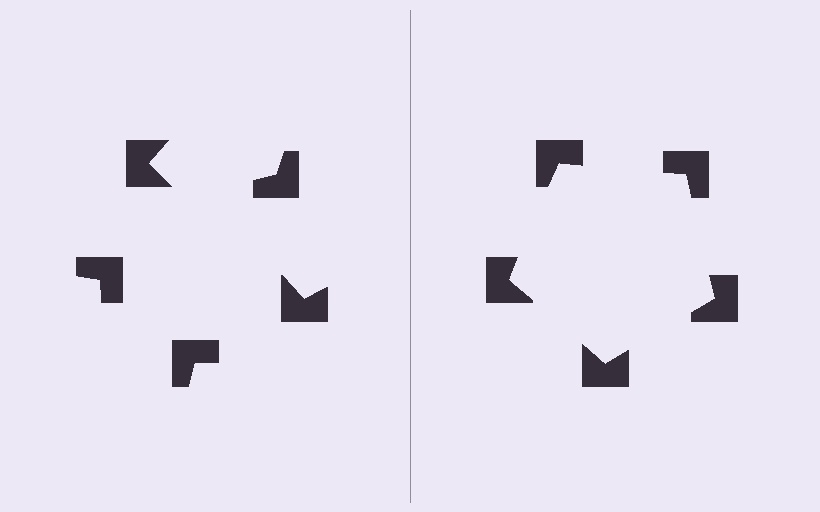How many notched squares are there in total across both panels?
10 — 5 on each side.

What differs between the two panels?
The notched squares are positioned identically on both sides; only the wedge orientations differ. On the right they align to a pentagon; on the left they are misaligned.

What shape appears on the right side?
An illusory pentagon.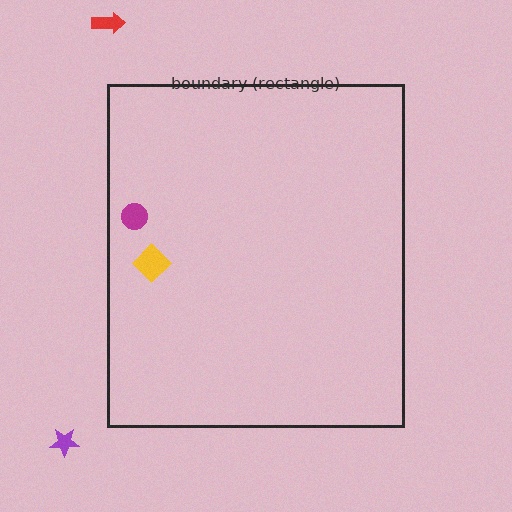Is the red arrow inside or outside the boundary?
Outside.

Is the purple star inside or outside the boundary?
Outside.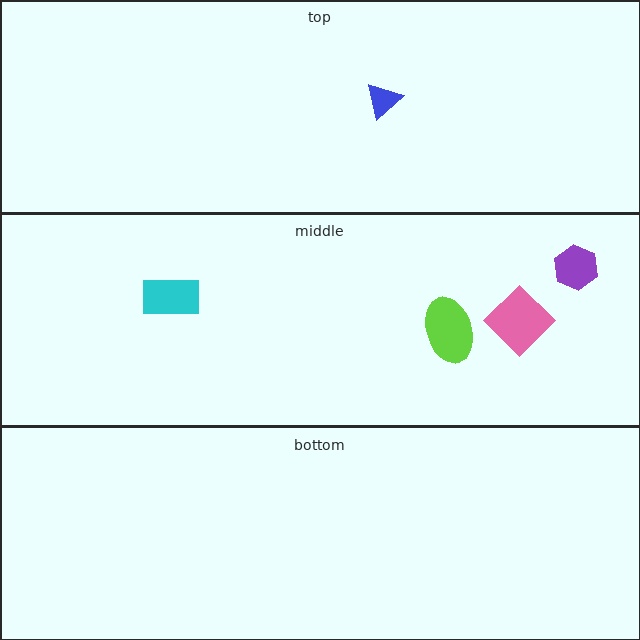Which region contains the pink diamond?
The middle region.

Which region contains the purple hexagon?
The middle region.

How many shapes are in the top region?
1.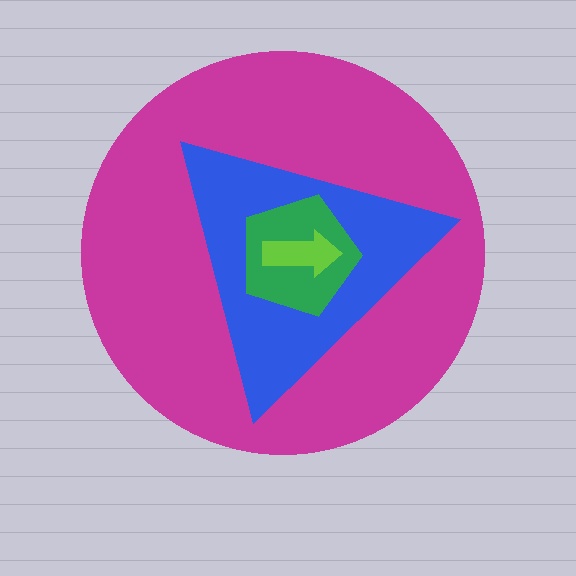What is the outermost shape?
The magenta circle.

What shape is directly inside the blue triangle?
The green pentagon.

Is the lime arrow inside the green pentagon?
Yes.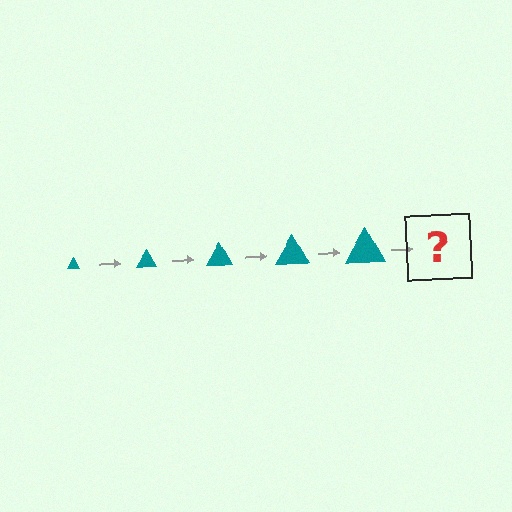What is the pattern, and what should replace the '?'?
The pattern is that the triangle gets progressively larger each step. The '?' should be a teal triangle, larger than the previous one.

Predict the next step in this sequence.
The next step is a teal triangle, larger than the previous one.